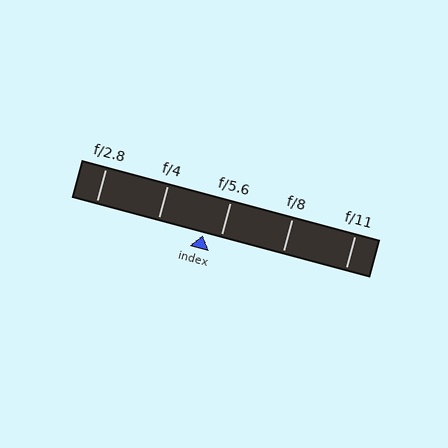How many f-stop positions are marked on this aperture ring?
There are 5 f-stop positions marked.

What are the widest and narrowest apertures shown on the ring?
The widest aperture shown is f/2.8 and the narrowest is f/11.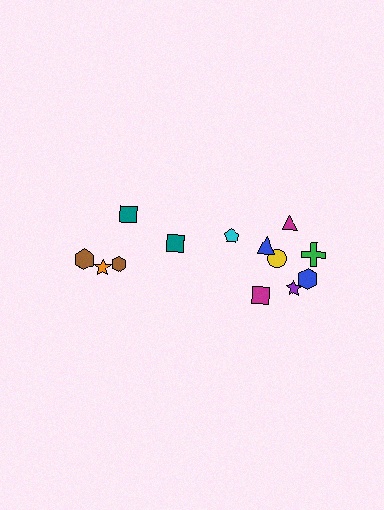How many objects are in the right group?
There are 8 objects.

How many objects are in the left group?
There are 5 objects.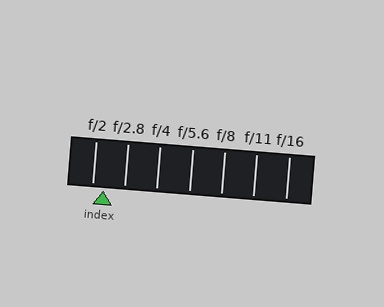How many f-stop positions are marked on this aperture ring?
There are 7 f-stop positions marked.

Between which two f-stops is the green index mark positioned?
The index mark is between f/2 and f/2.8.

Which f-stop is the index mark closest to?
The index mark is closest to f/2.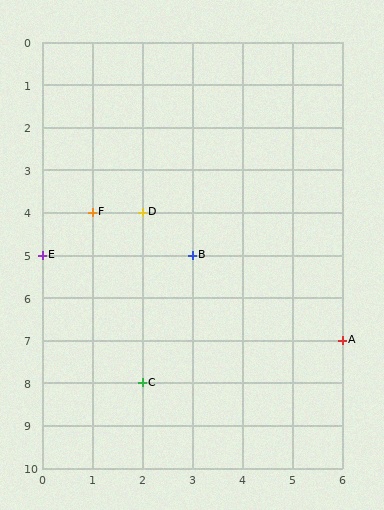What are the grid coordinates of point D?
Point D is at grid coordinates (2, 4).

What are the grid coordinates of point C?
Point C is at grid coordinates (2, 8).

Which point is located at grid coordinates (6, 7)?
Point A is at (6, 7).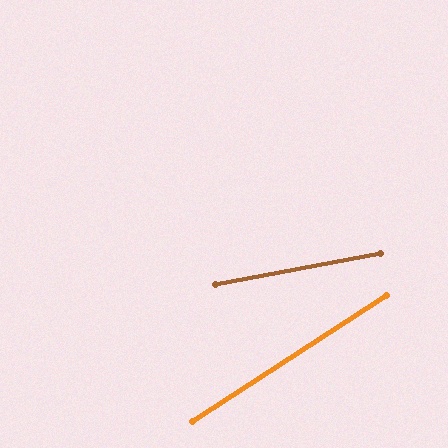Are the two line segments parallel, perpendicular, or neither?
Neither parallel nor perpendicular — they differ by about 22°.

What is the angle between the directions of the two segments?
Approximately 22 degrees.